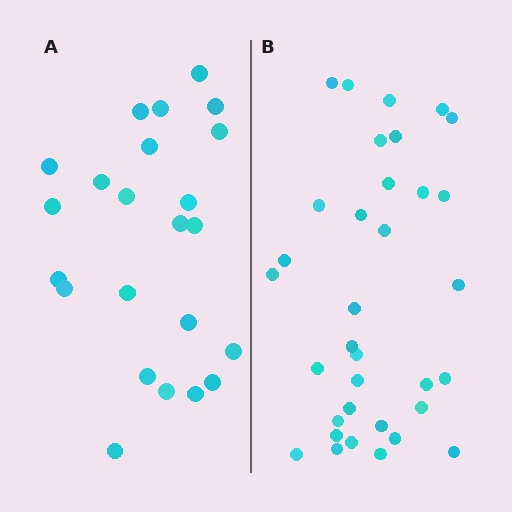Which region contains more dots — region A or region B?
Region B (the right region) has more dots.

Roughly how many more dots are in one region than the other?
Region B has roughly 12 or so more dots than region A.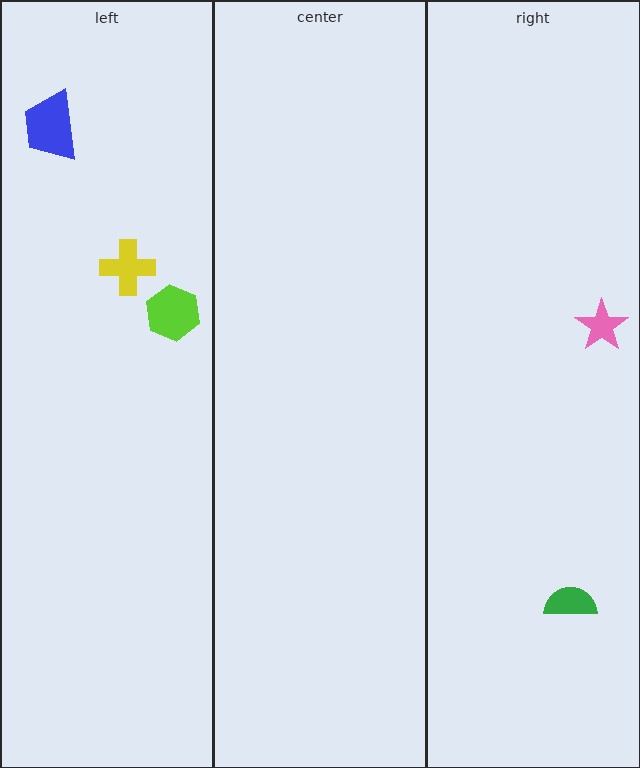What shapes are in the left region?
The lime hexagon, the yellow cross, the blue trapezoid.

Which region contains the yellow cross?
The left region.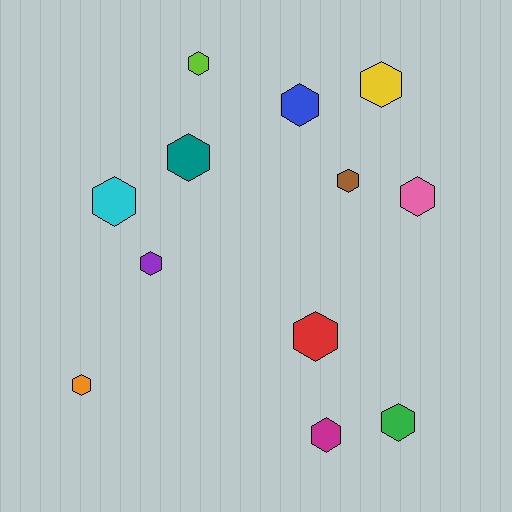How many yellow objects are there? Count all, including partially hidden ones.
There is 1 yellow object.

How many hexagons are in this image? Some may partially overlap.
There are 12 hexagons.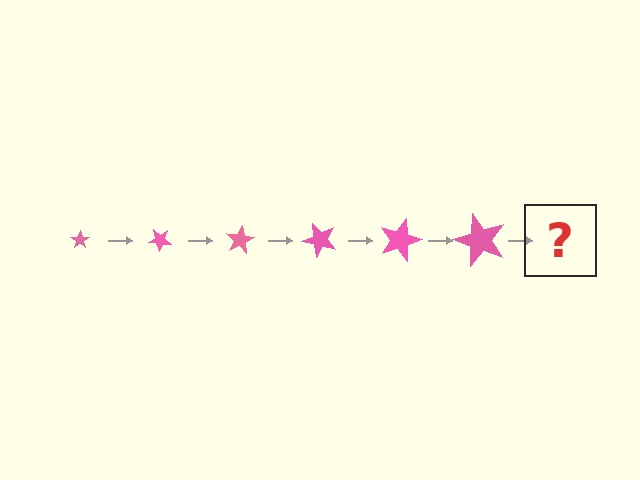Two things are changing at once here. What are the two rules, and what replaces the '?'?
The two rules are that the star grows larger each step and it rotates 40 degrees each step. The '?' should be a star, larger than the previous one and rotated 240 degrees from the start.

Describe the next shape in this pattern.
It should be a star, larger than the previous one and rotated 240 degrees from the start.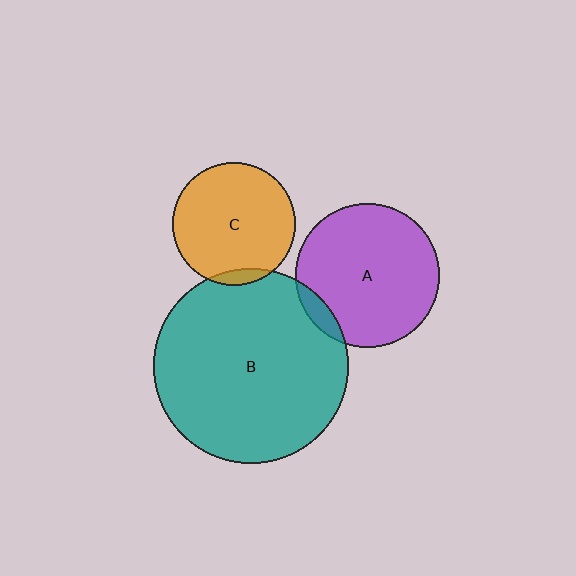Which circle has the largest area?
Circle B (teal).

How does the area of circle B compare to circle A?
Approximately 1.8 times.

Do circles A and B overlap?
Yes.